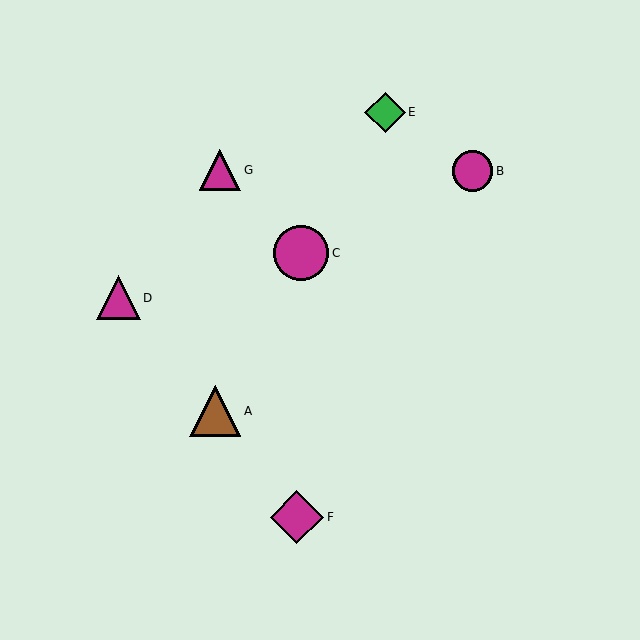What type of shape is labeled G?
Shape G is a magenta triangle.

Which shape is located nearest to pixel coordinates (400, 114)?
The green diamond (labeled E) at (385, 112) is nearest to that location.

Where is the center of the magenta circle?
The center of the magenta circle is at (301, 253).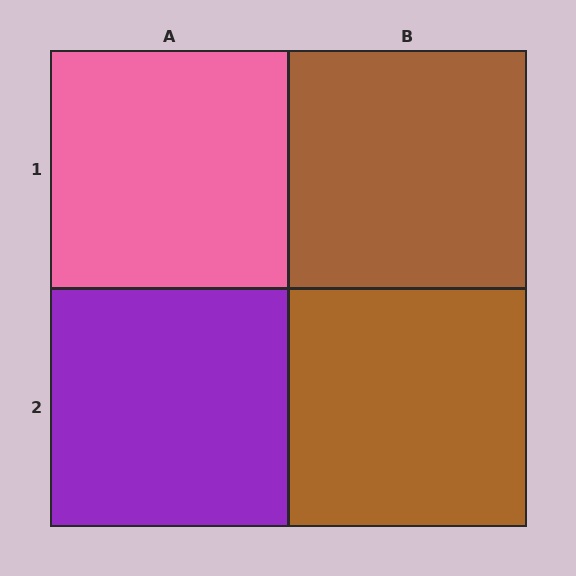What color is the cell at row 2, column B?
Brown.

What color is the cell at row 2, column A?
Purple.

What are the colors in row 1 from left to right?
Pink, brown.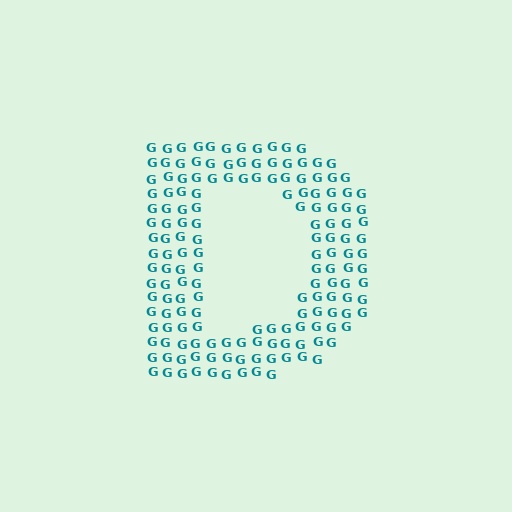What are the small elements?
The small elements are letter G's.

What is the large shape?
The large shape is the letter D.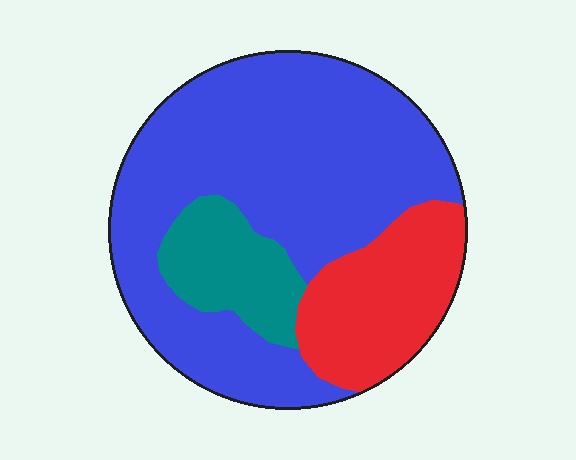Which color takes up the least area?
Teal, at roughly 15%.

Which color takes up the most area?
Blue, at roughly 65%.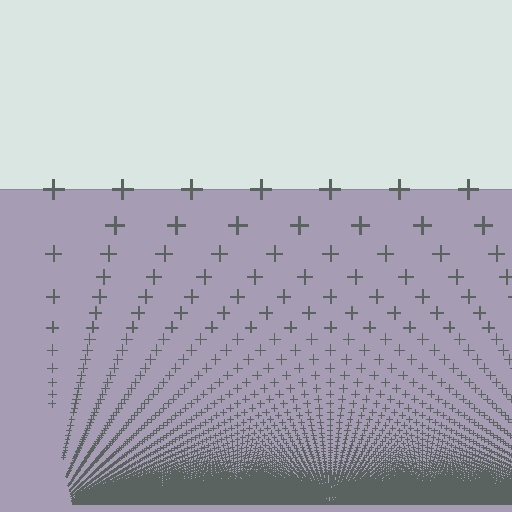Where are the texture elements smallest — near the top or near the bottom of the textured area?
Near the bottom.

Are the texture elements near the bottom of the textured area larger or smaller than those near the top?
Smaller. The gradient is inverted — elements near the bottom are smaller and denser.